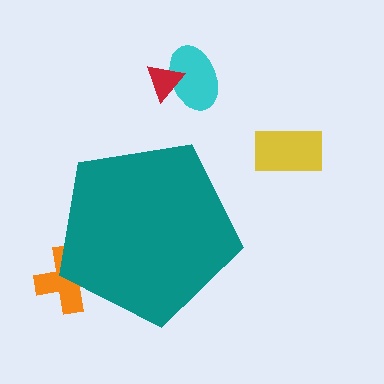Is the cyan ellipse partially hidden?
No, the cyan ellipse is fully visible.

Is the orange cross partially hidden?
Yes, the orange cross is partially hidden behind the teal pentagon.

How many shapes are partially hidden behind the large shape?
1 shape is partially hidden.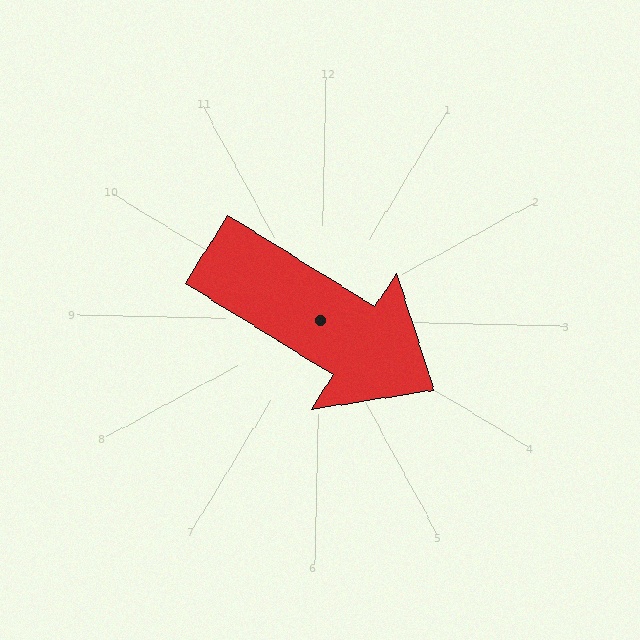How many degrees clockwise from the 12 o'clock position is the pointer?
Approximately 121 degrees.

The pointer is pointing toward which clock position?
Roughly 4 o'clock.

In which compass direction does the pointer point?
Southeast.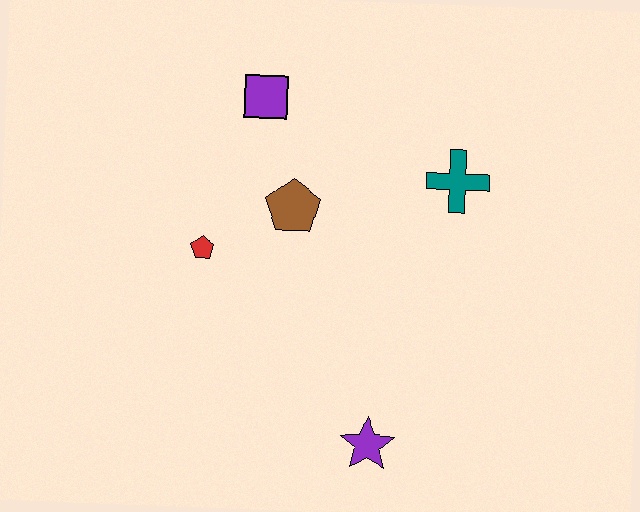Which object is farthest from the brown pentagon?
The purple star is farthest from the brown pentagon.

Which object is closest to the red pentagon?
The brown pentagon is closest to the red pentagon.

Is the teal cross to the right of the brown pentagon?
Yes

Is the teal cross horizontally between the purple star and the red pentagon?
No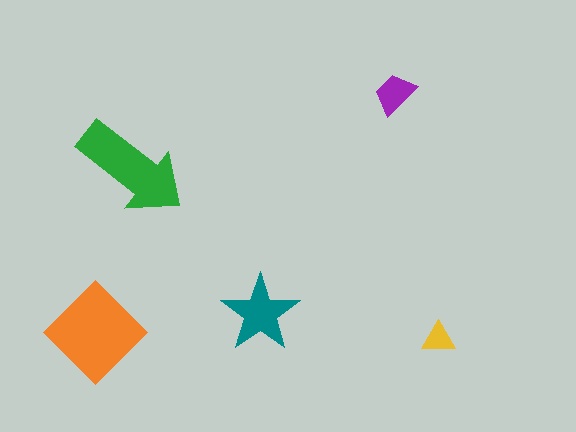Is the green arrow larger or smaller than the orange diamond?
Smaller.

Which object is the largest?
The orange diamond.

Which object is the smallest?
The yellow triangle.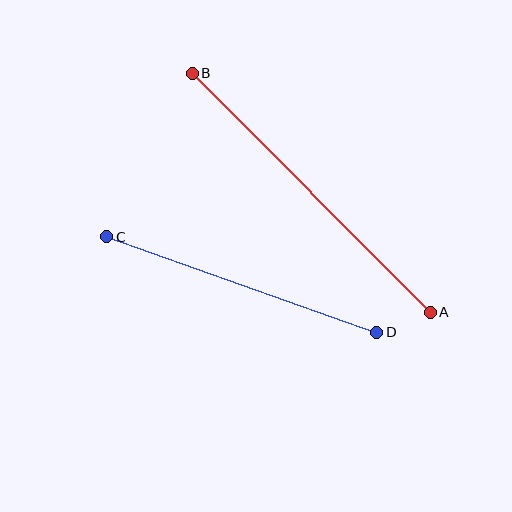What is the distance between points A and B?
The distance is approximately 337 pixels.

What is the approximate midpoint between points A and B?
The midpoint is at approximately (311, 193) pixels.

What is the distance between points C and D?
The distance is approximately 286 pixels.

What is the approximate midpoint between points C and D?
The midpoint is at approximately (242, 285) pixels.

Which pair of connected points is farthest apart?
Points A and B are farthest apart.